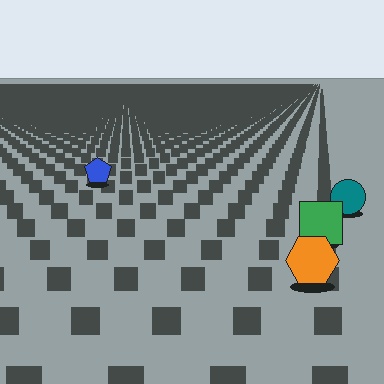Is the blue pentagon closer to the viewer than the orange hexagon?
No. The orange hexagon is closer — you can tell from the texture gradient: the ground texture is coarser near it.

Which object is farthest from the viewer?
The blue pentagon is farthest from the viewer. It appears smaller and the ground texture around it is denser.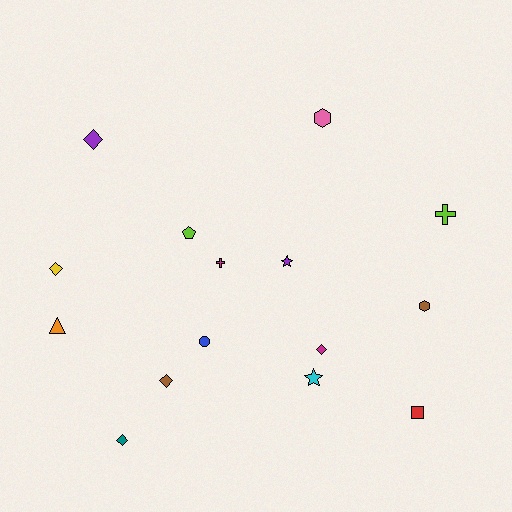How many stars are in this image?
There are 2 stars.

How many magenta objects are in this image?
There are 2 magenta objects.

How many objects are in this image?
There are 15 objects.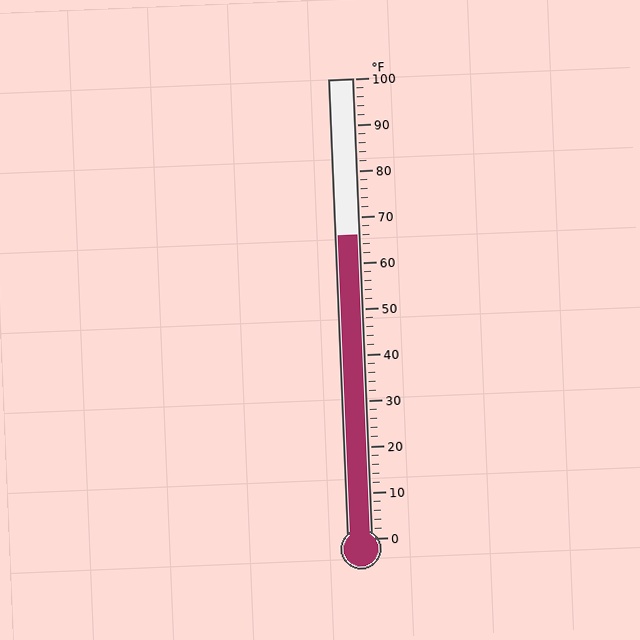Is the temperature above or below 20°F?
The temperature is above 20°F.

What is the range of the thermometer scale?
The thermometer scale ranges from 0°F to 100°F.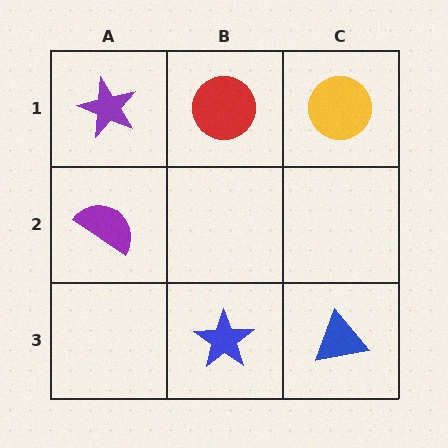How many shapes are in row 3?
2 shapes.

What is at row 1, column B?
A red circle.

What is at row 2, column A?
A purple semicircle.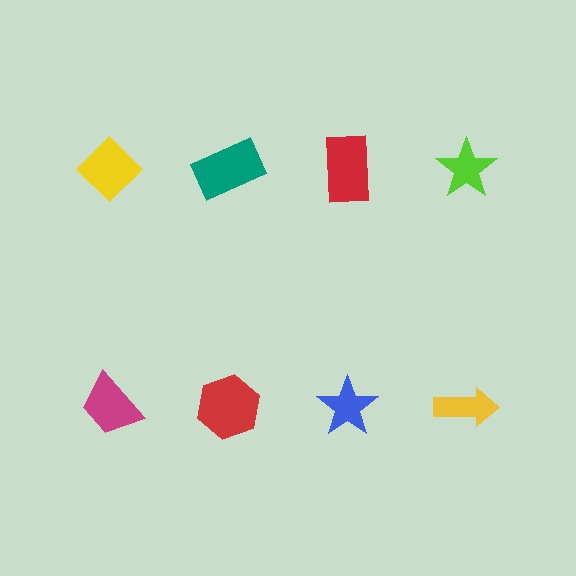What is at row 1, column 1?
A yellow diamond.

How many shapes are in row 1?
4 shapes.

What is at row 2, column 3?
A blue star.